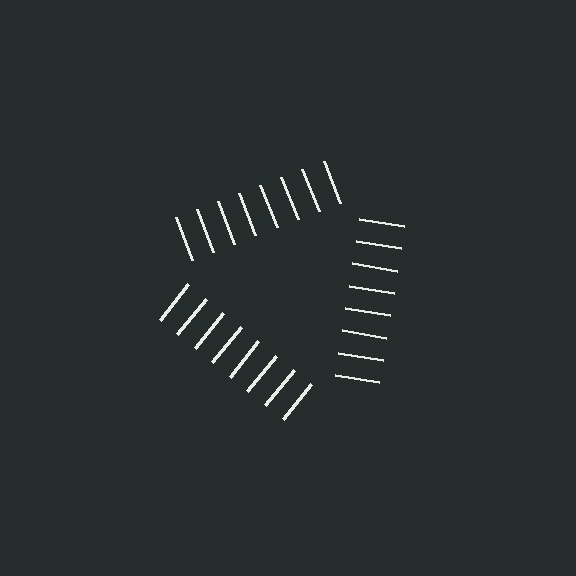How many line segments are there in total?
24 — 8 along each of the 3 edges.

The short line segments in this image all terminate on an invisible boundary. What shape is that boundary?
An illusory triangle — the line segments terminate on its edges but no continuous stroke is drawn.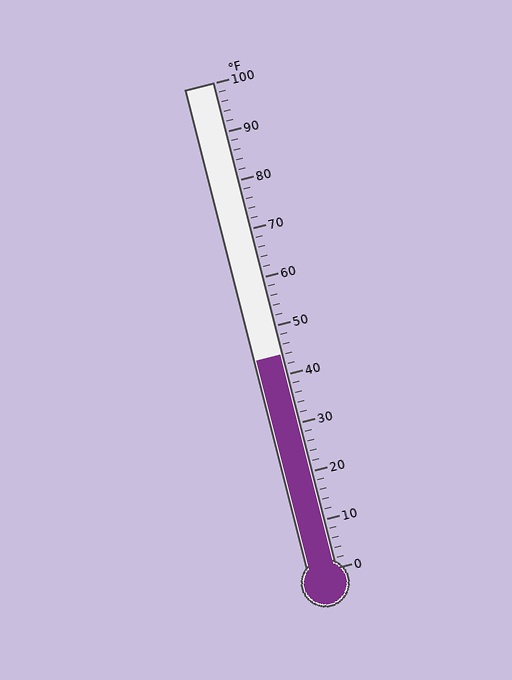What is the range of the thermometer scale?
The thermometer scale ranges from 0°F to 100°F.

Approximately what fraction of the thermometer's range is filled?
The thermometer is filled to approximately 45% of its range.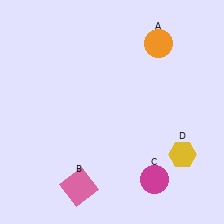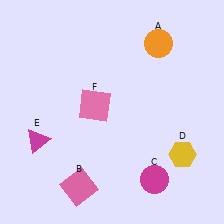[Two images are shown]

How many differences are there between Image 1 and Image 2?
There are 2 differences between the two images.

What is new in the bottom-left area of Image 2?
A magenta triangle (E) was added in the bottom-left area of Image 2.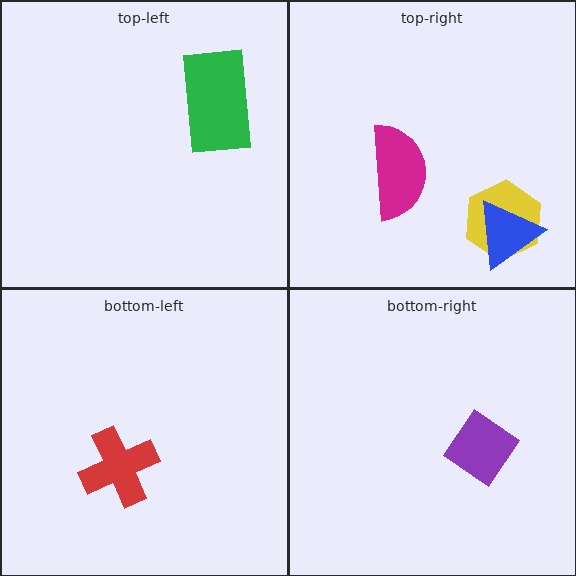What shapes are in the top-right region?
The magenta semicircle, the yellow hexagon, the blue triangle.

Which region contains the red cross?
The bottom-left region.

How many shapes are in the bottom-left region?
1.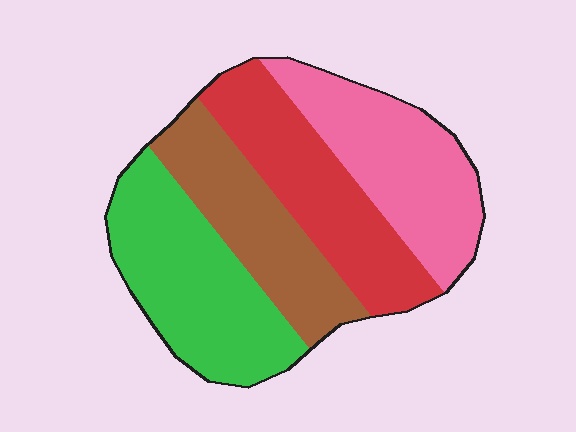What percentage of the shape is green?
Green covers roughly 30% of the shape.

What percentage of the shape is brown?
Brown takes up about one fifth (1/5) of the shape.